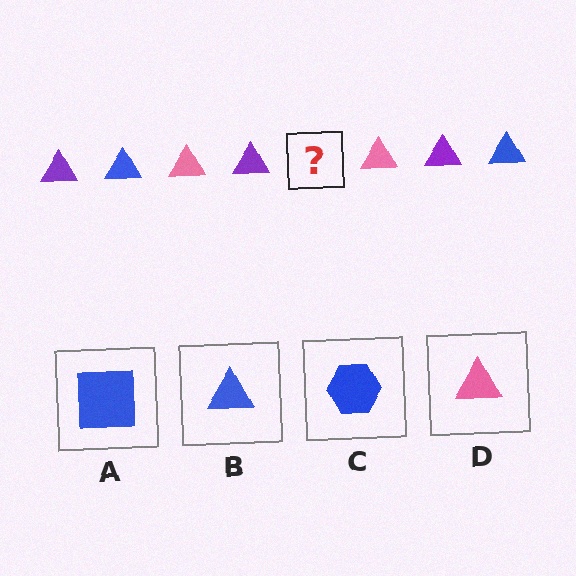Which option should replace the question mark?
Option B.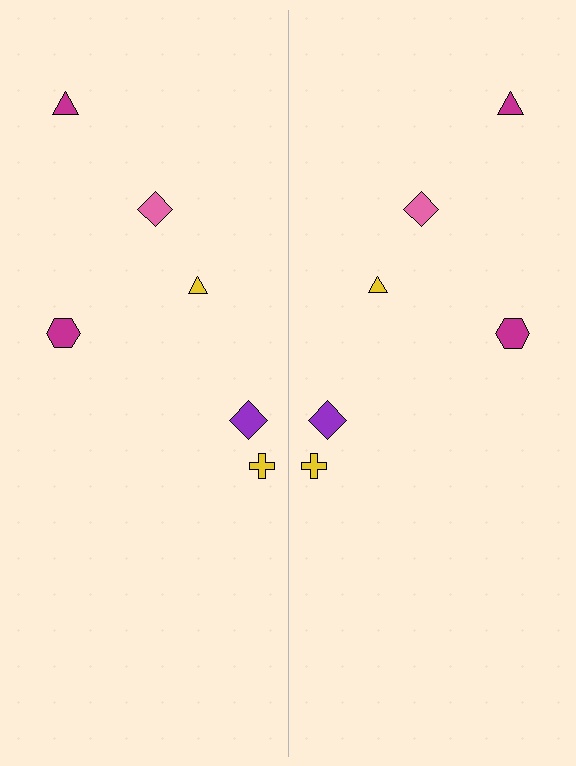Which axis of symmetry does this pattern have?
The pattern has a vertical axis of symmetry running through the center of the image.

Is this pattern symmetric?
Yes, this pattern has bilateral (reflection) symmetry.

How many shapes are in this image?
There are 12 shapes in this image.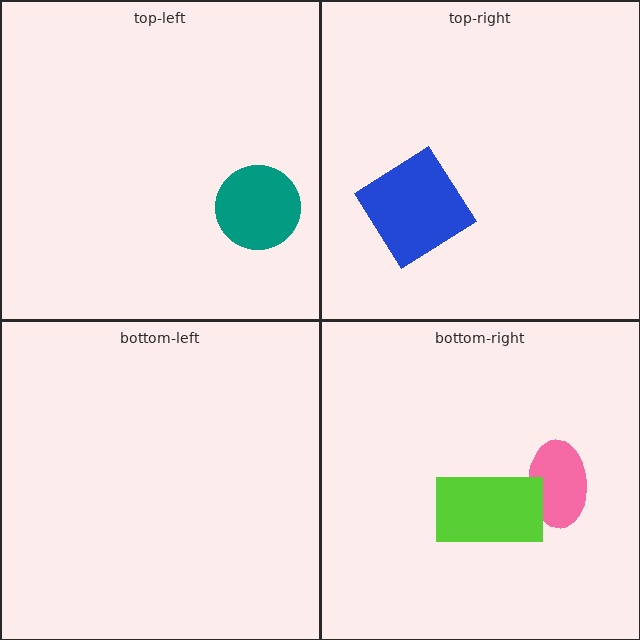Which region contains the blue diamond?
The top-right region.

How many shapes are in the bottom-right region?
2.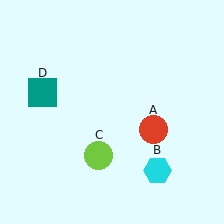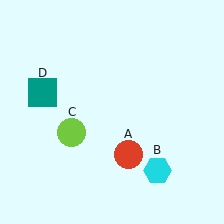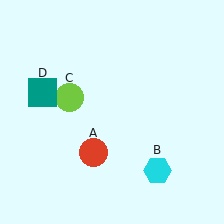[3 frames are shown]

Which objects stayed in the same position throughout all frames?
Cyan hexagon (object B) and teal square (object D) remained stationary.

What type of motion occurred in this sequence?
The red circle (object A), lime circle (object C) rotated clockwise around the center of the scene.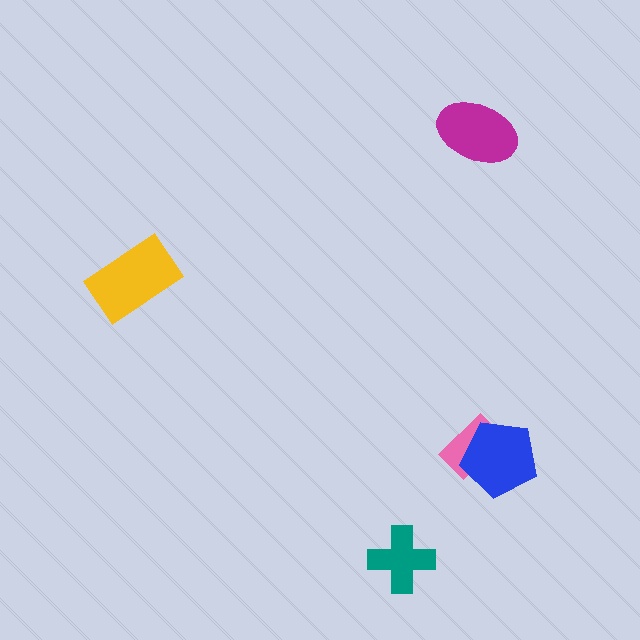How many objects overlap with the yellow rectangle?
0 objects overlap with the yellow rectangle.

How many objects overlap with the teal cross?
0 objects overlap with the teal cross.